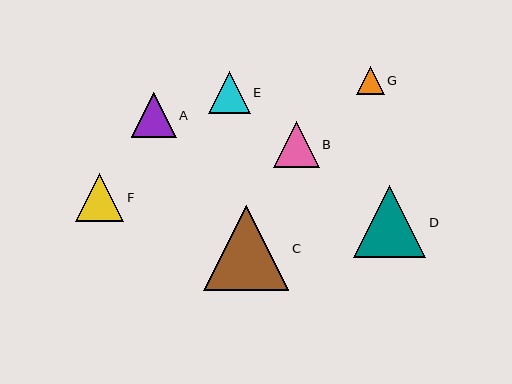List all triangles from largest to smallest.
From largest to smallest: C, D, F, B, A, E, G.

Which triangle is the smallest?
Triangle G is the smallest with a size of approximately 28 pixels.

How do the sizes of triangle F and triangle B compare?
Triangle F and triangle B are approximately the same size.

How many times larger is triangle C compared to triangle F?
Triangle C is approximately 1.8 times the size of triangle F.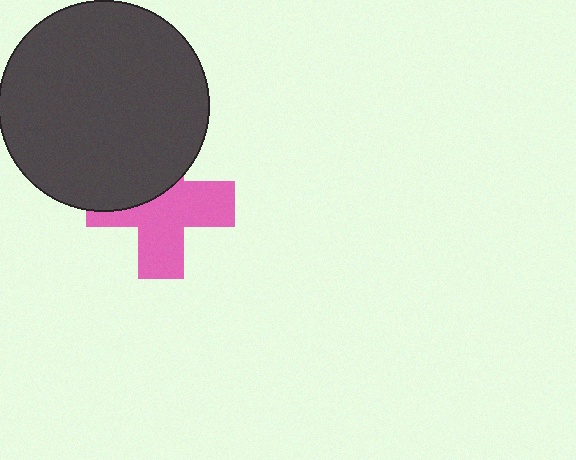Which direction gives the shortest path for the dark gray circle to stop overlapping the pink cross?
Moving up gives the shortest separation.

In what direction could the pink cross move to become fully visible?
The pink cross could move down. That would shift it out from behind the dark gray circle entirely.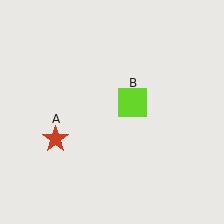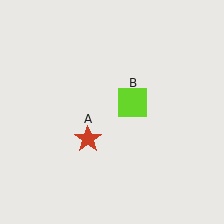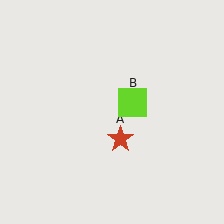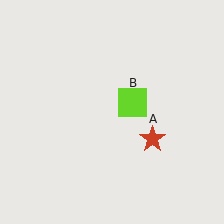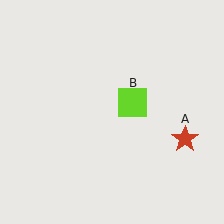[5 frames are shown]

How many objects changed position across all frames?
1 object changed position: red star (object A).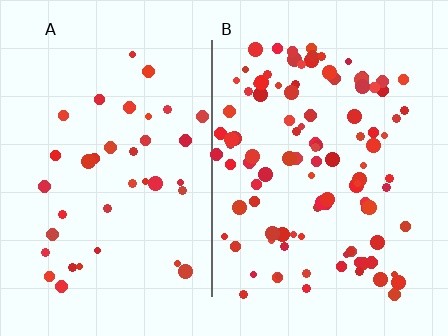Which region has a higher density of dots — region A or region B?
B (the right).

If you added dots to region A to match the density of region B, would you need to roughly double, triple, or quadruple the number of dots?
Approximately triple.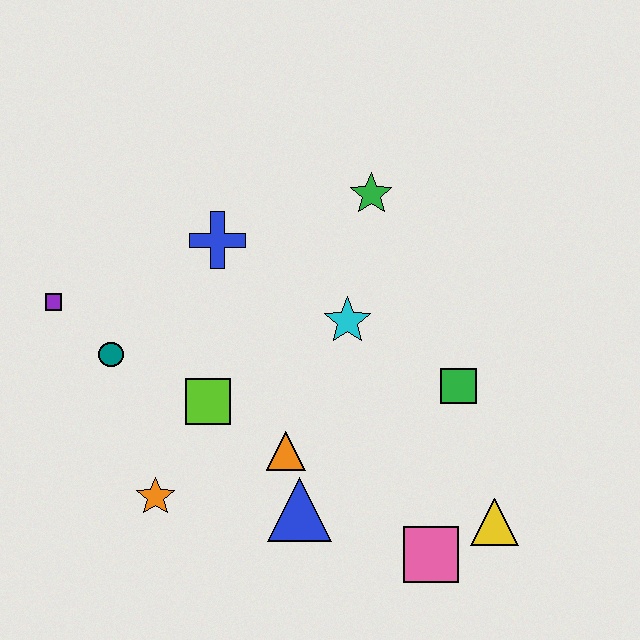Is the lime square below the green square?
Yes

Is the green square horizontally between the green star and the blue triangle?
No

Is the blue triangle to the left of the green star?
Yes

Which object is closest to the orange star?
The lime square is closest to the orange star.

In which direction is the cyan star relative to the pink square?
The cyan star is above the pink square.